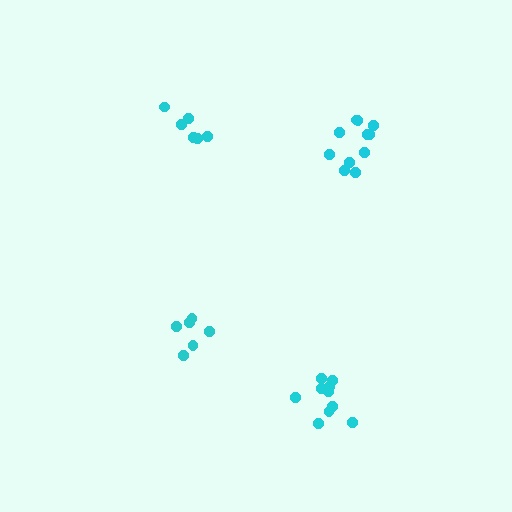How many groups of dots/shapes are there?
There are 4 groups.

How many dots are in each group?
Group 1: 6 dots, Group 2: 11 dots, Group 3: 10 dots, Group 4: 6 dots (33 total).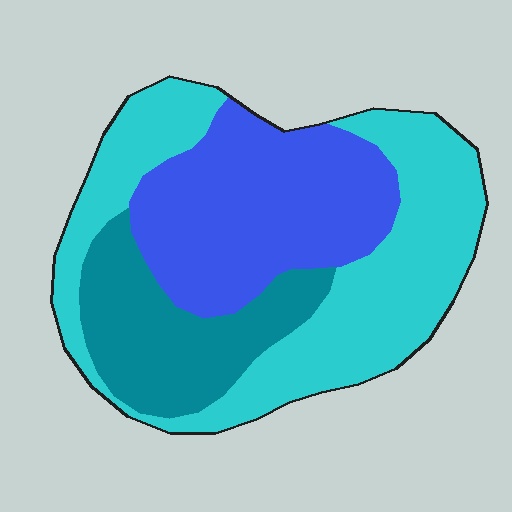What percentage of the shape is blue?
Blue takes up between a third and a half of the shape.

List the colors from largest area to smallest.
From largest to smallest: cyan, blue, teal.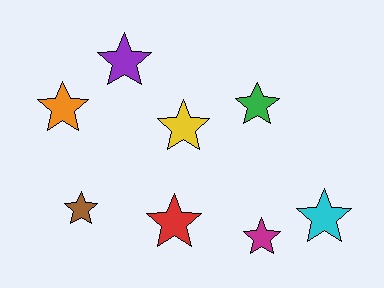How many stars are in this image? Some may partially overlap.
There are 8 stars.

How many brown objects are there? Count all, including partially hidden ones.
There is 1 brown object.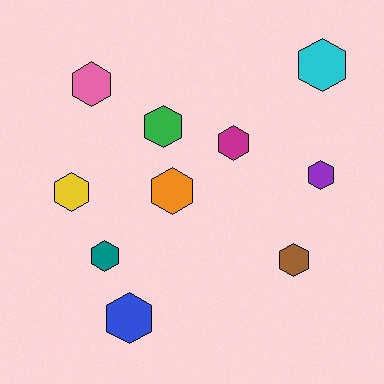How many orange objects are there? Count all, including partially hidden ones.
There is 1 orange object.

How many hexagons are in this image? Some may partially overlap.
There are 10 hexagons.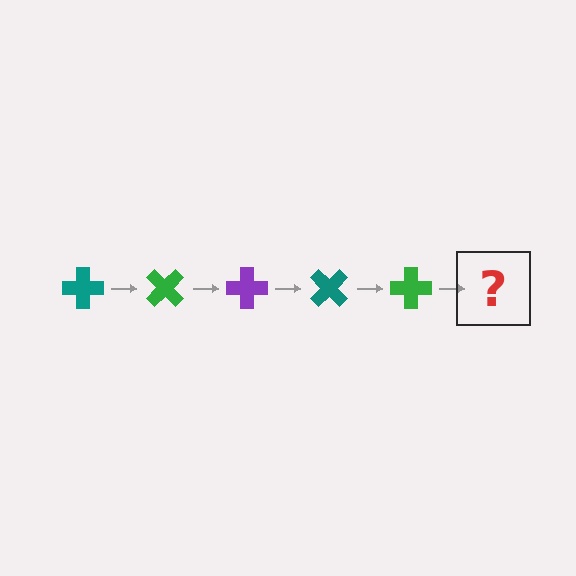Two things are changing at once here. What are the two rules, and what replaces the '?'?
The two rules are that it rotates 45 degrees each step and the color cycles through teal, green, and purple. The '?' should be a purple cross, rotated 225 degrees from the start.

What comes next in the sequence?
The next element should be a purple cross, rotated 225 degrees from the start.